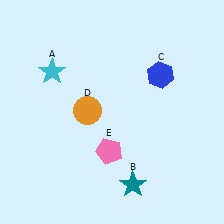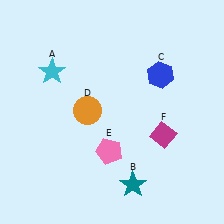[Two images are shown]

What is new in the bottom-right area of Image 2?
A magenta diamond (F) was added in the bottom-right area of Image 2.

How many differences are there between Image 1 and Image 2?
There is 1 difference between the two images.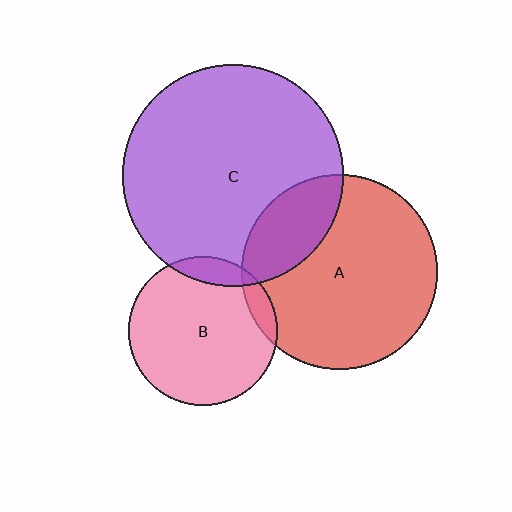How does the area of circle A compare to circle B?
Approximately 1.7 times.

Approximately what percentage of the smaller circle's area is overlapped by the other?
Approximately 10%.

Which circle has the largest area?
Circle C (purple).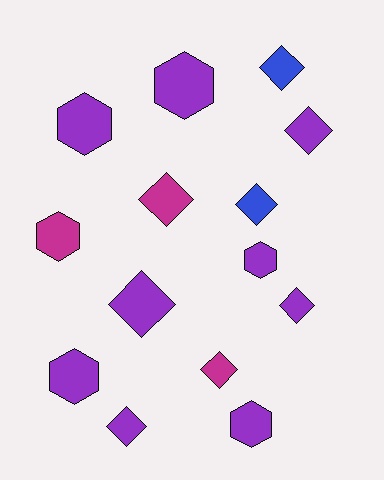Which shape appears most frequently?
Diamond, with 8 objects.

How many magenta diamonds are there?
There are 2 magenta diamonds.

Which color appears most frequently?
Purple, with 9 objects.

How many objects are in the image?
There are 14 objects.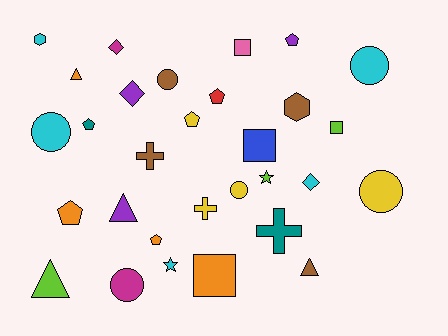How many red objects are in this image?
There is 1 red object.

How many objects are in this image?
There are 30 objects.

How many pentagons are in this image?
There are 6 pentagons.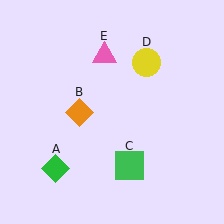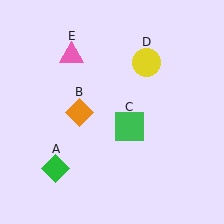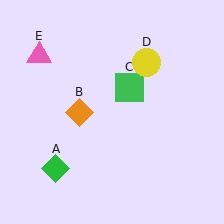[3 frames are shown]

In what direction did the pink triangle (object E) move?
The pink triangle (object E) moved left.